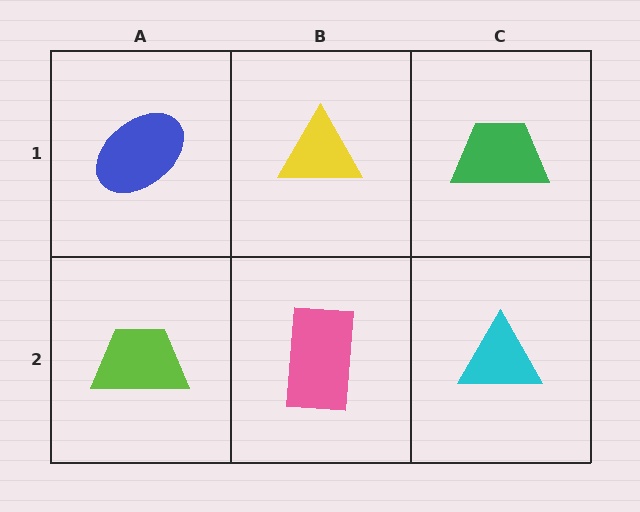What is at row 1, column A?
A blue ellipse.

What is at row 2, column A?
A lime trapezoid.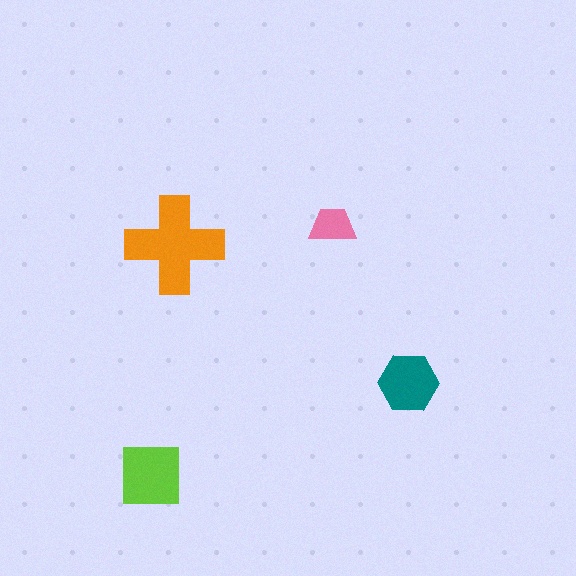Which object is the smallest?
The pink trapezoid.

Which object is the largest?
The orange cross.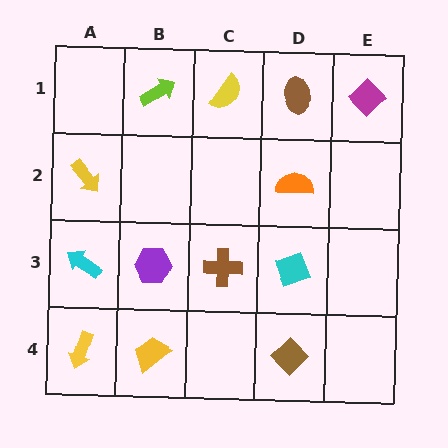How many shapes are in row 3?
4 shapes.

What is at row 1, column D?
A brown ellipse.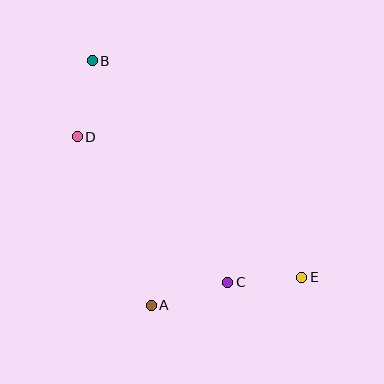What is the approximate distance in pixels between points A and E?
The distance between A and E is approximately 153 pixels.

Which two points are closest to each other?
Points C and E are closest to each other.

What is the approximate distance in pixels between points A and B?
The distance between A and B is approximately 251 pixels.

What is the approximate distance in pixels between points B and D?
The distance between B and D is approximately 78 pixels.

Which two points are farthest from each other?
Points B and E are farthest from each other.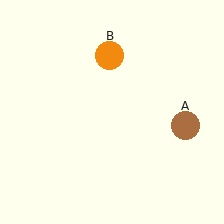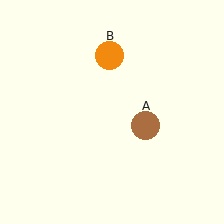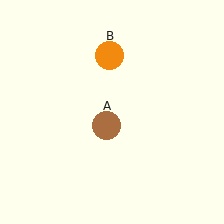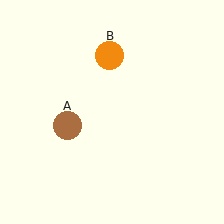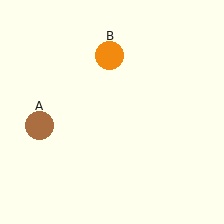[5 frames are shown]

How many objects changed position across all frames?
1 object changed position: brown circle (object A).